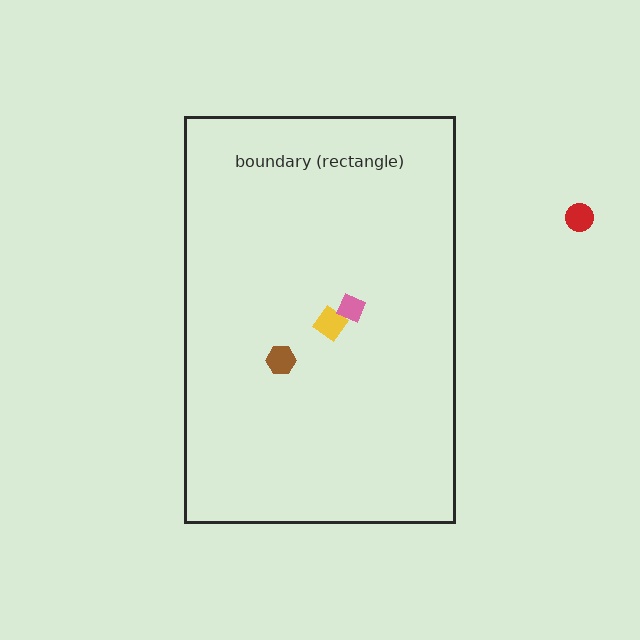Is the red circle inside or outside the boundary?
Outside.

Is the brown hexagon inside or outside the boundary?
Inside.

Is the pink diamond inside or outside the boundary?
Inside.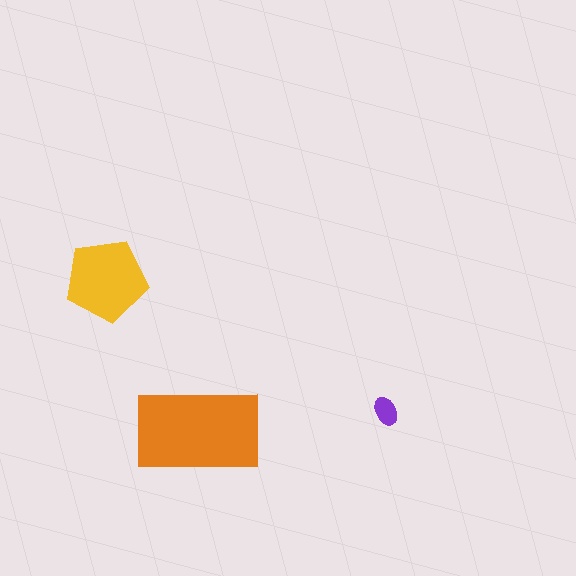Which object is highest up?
The yellow pentagon is topmost.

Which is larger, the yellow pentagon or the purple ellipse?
The yellow pentagon.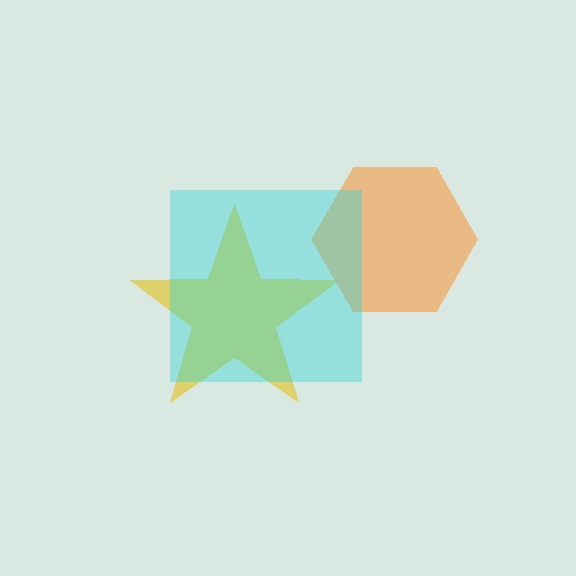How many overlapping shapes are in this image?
There are 3 overlapping shapes in the image.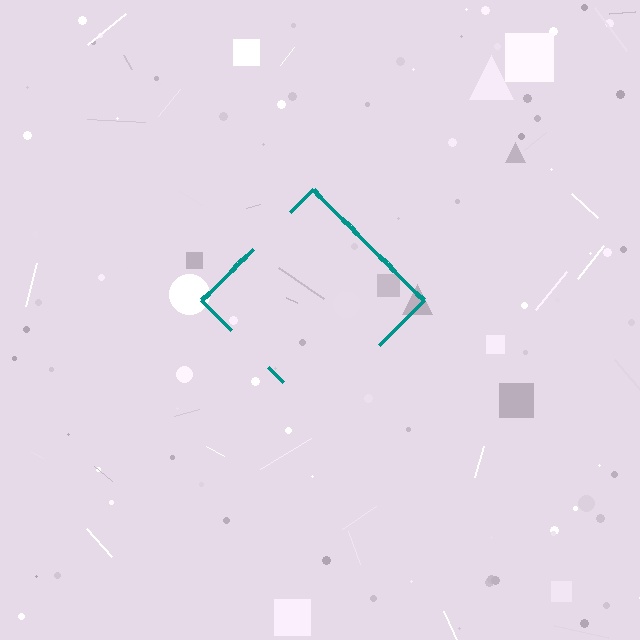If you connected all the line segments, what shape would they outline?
They would outline a diamond.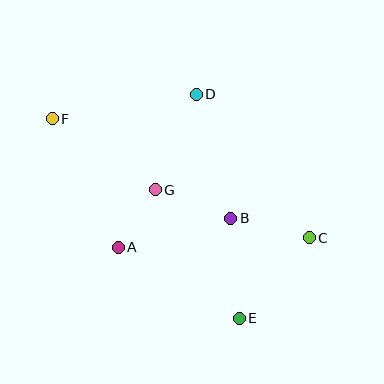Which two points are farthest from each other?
Points C and F are farthest from each other.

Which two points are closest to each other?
Points A and G are closest to each other.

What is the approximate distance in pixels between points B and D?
The distance between B and D is approximately 129 pixels.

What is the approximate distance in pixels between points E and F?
The distance between E and F is approximately 273 pixels.